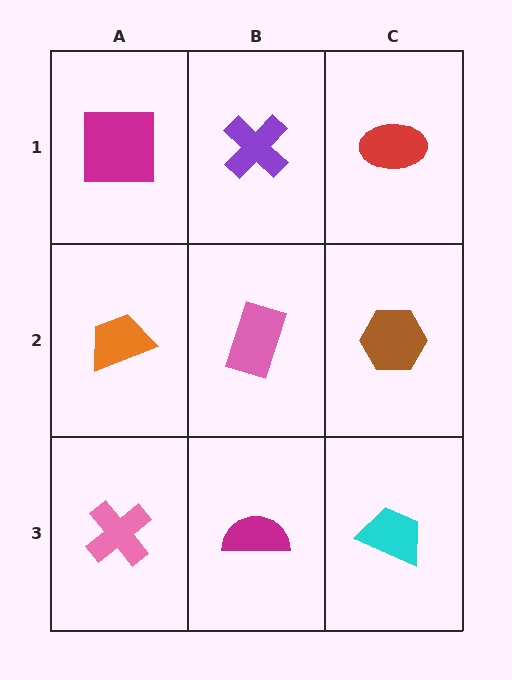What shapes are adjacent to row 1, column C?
A brown hexagon (row 2, column C), a purple cross (row 1, column B).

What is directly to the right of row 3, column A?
A magenta semicircle.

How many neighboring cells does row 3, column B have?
3.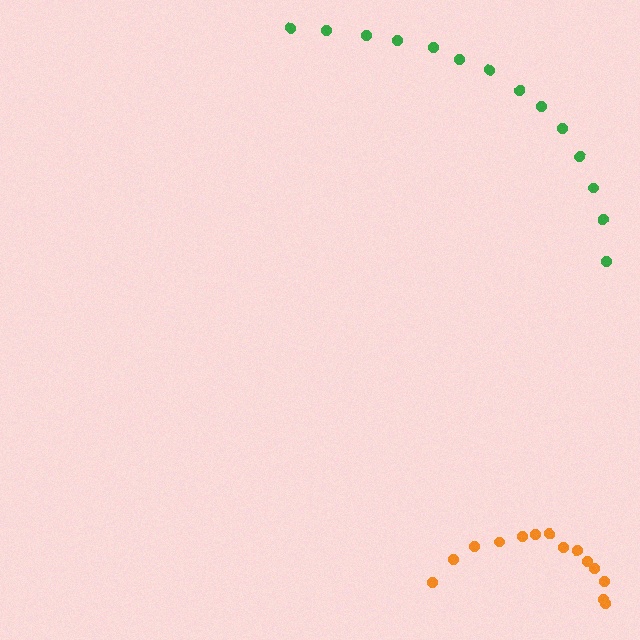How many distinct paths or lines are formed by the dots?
There are 2 distinct paths.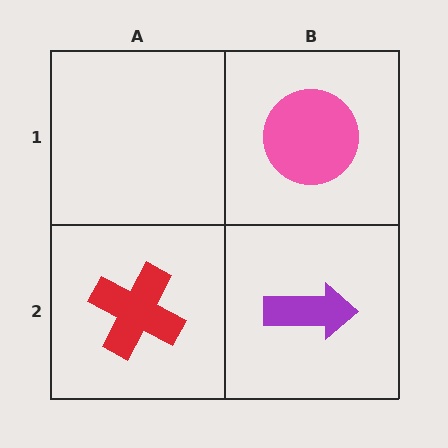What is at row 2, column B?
A purple arrow.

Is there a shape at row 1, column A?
No, that cell is empty.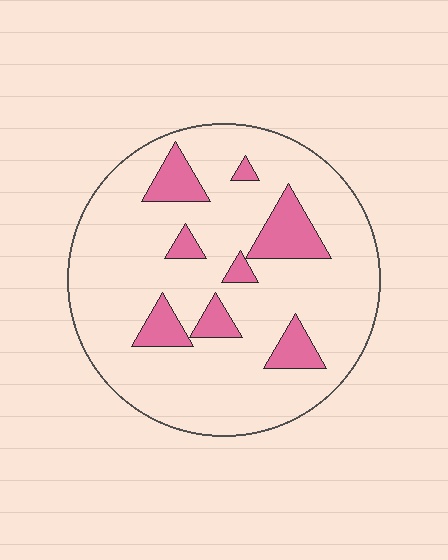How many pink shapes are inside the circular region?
8.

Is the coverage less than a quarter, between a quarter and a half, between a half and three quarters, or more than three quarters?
Less than a quarter.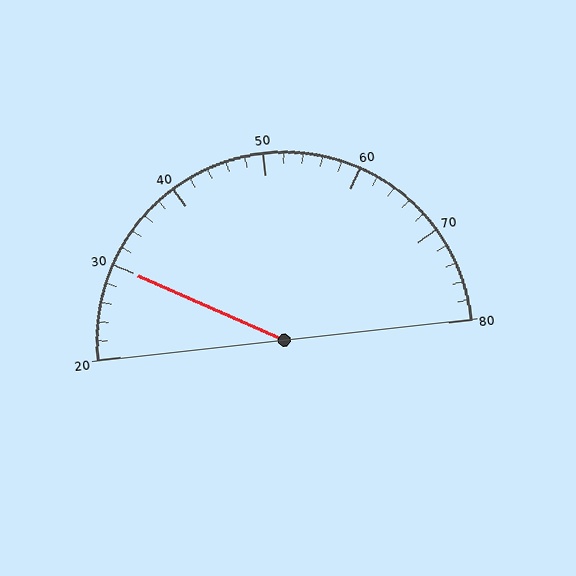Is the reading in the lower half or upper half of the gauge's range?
The reading is in the lower half of the range (20 to 80).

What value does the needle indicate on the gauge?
The needle indicates approximately 30.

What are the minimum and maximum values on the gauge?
The gauge ranges from 20 to 80.